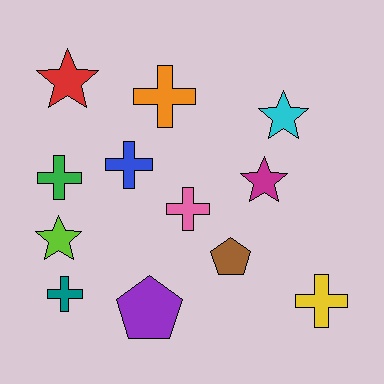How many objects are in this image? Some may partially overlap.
There are 12 objects.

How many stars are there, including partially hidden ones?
There are 4 stars.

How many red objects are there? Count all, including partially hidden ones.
There is 1 red object.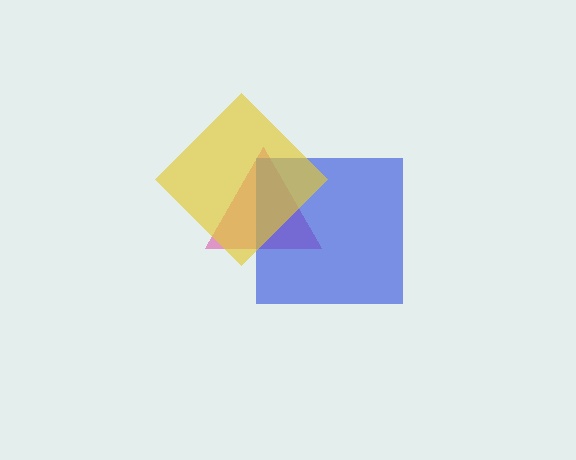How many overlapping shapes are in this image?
There are 3 overlapping shapes in the image.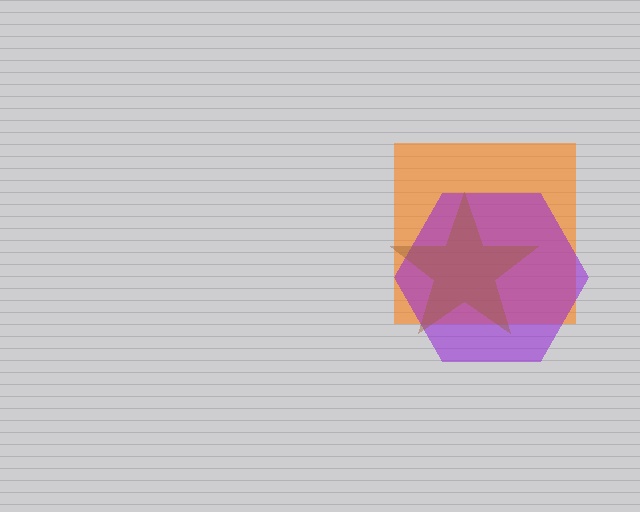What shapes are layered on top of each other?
The layered shapes are: an orange square, a purple hexagon, a brown star.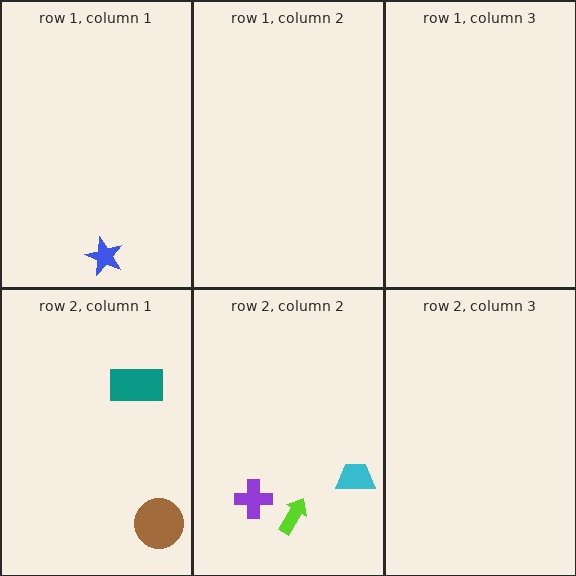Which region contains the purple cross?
The row 2, column 2 region.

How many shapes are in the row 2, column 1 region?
2.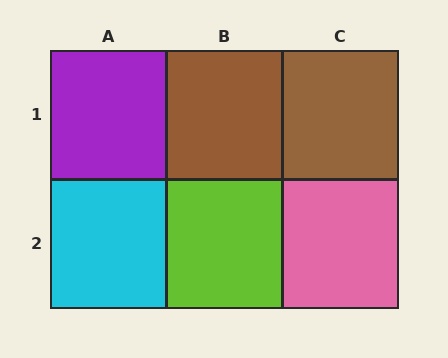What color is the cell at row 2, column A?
Cyan.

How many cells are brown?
2 cells are brown.